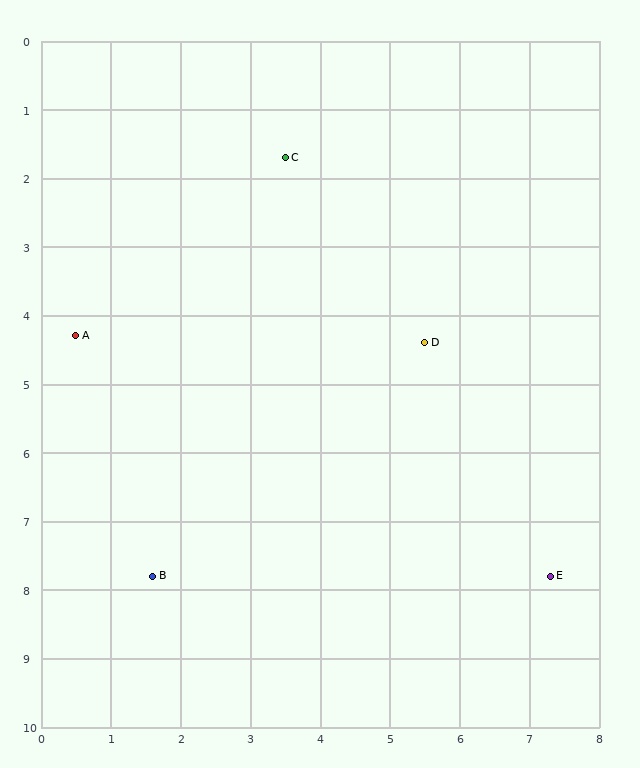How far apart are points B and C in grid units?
Points B and C are about 6.4 grid units apart.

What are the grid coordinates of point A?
Point A is at approximately (0.5, 4.3).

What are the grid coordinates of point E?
Point E is at approximately (7.3, 7.8).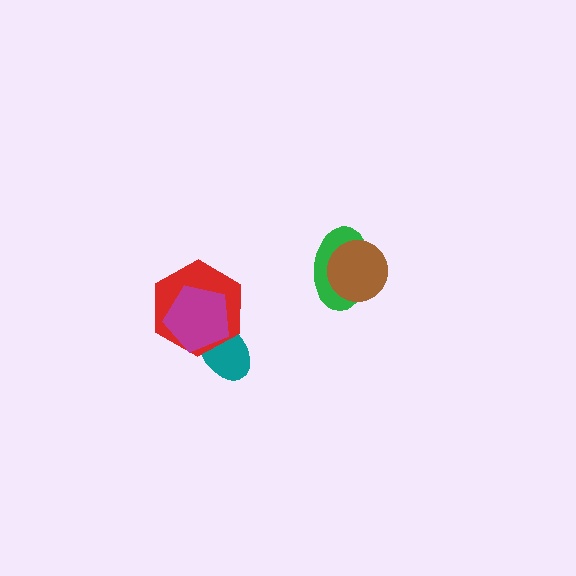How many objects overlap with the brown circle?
1 object overlaps with the brown circle.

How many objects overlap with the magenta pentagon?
2 objects overlap with the magenta pentagon.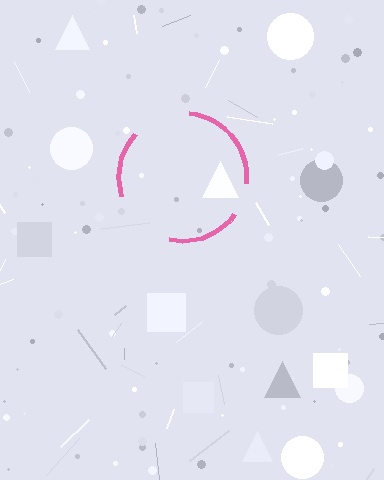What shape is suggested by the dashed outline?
The dashed outline suggests a circle.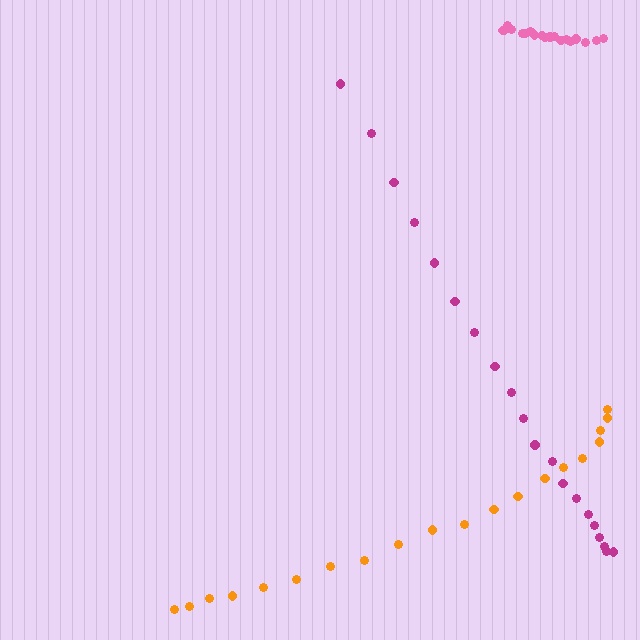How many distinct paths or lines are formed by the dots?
There are 3 distinct paths.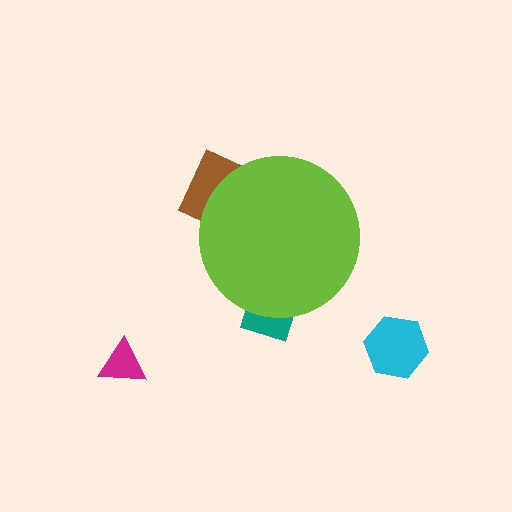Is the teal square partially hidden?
Yes, the teal square is partially hidden behind the lime circle.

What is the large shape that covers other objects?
A lime circle.